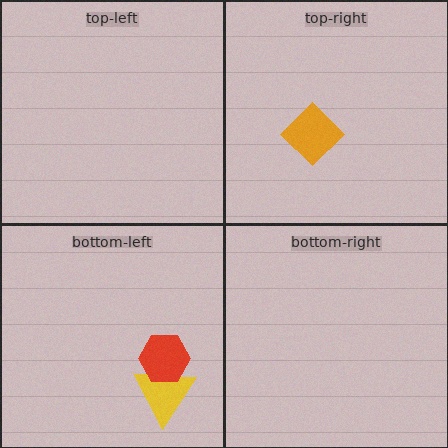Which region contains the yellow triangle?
The bottom-left region.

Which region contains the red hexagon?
The bottom-left region.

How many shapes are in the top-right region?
1.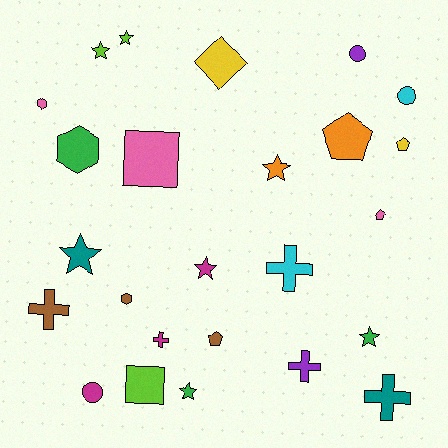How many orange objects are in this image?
There are 2 orange objects.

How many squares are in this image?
There are 2 squares.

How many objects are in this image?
There are 25 objects.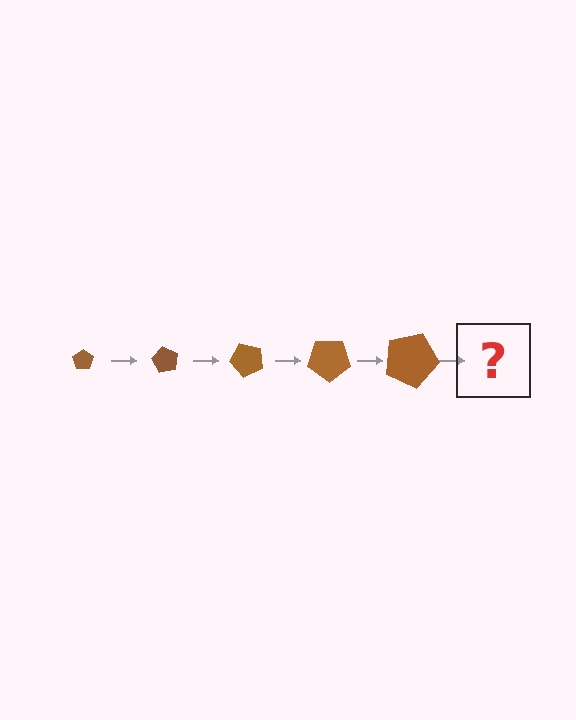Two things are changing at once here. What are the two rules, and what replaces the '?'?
The two rules are that the pentagon grows larger each step and it rotates 60 degrees each step. The '?' should be a pentagon, larger than the previous one and rotated 300 degrees from the start.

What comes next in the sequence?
The next element should be a pentagon, larger than the previous one and rotated 300 degrees from the start.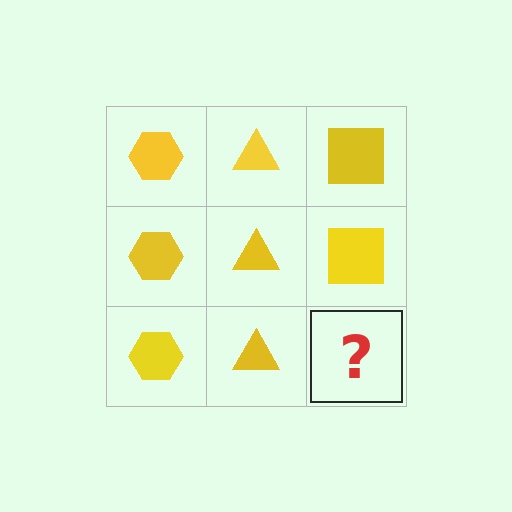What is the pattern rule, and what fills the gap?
The rule is that each column has a consistent shape. The gap should be filled with a yellow square.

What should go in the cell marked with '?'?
The missing cell should contain a yellow square.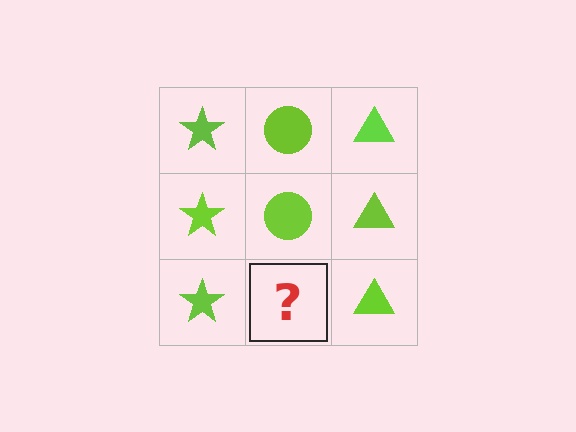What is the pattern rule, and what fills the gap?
The rule is that each column has a consistent shape. The gap should be filled with a lime circle.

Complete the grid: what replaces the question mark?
The question mark should be replaced with a lime circle.